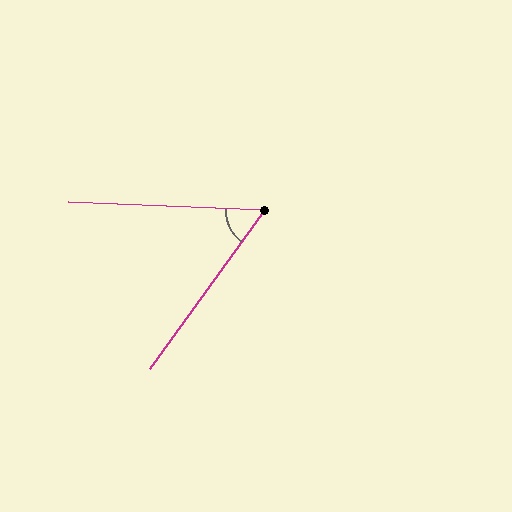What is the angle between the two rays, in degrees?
Approximately 56 degrees.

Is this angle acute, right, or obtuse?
It is acute.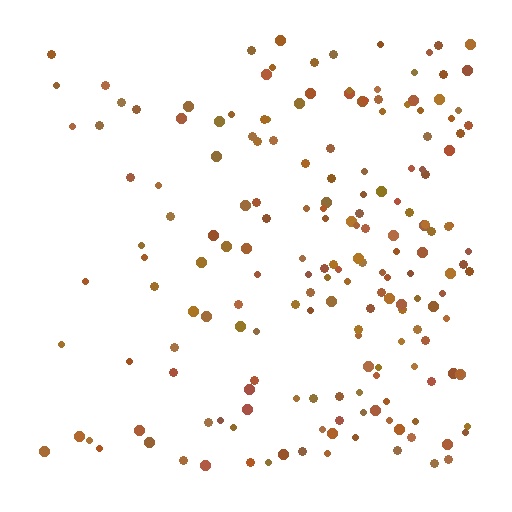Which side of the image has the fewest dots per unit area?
The left.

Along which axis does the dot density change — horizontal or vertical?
Horizontal.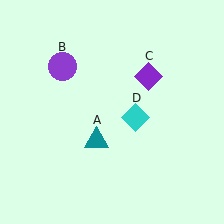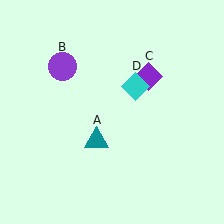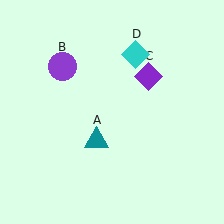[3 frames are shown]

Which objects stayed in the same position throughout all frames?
Teal triangle (object A) and purple circle (object B) and purple diamond (object C) remained stationary.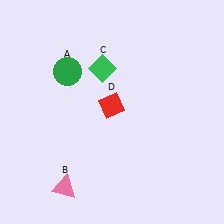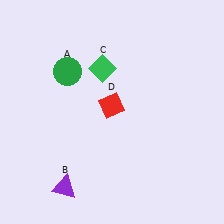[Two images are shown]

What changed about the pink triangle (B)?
In Image 1, B is pink. In Image 2, it changed to purple.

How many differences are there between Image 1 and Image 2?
There is 1 difference between the two images.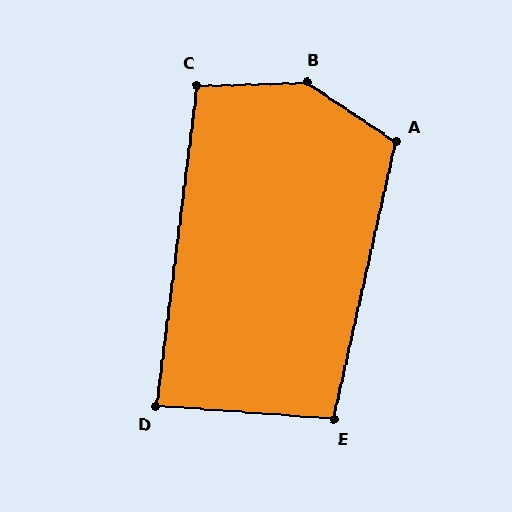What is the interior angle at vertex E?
Approximately 99 degrees (obtuse).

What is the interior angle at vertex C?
Approximately 99 degrees (obtuse).